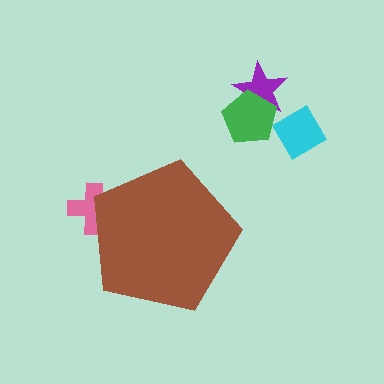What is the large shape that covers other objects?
A brown pentagon.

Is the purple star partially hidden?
No, the purple star is fully visible.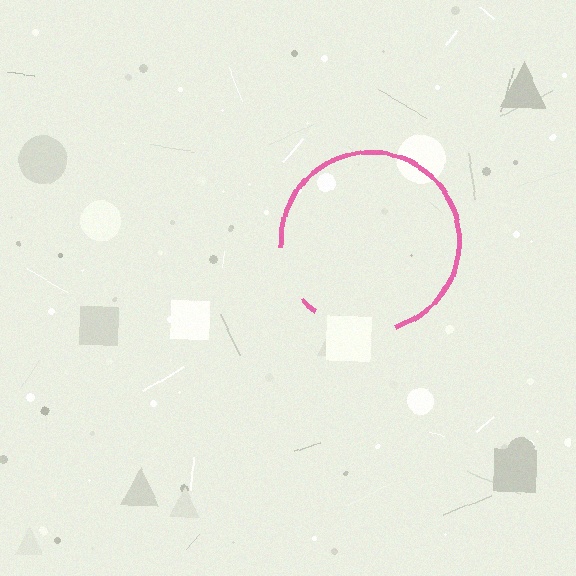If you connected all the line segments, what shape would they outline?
They would outline a circle.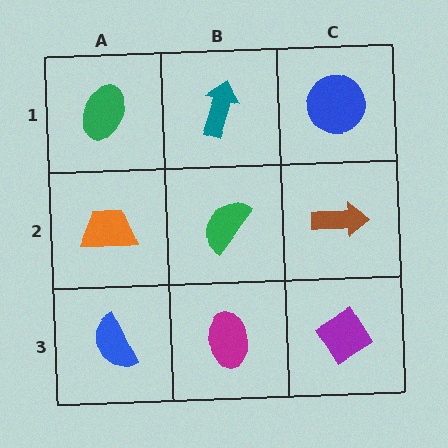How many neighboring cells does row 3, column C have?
2.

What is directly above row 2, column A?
A green ellipse.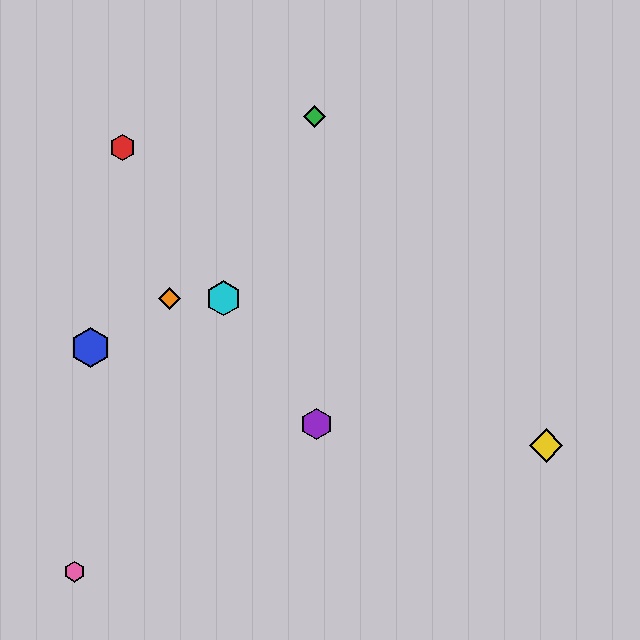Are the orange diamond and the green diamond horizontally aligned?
No, the orange diamond is at y≈298 and the green diamond is at y≈116.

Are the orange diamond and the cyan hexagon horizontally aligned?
Yes, both are at y≈298.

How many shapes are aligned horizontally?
2 shapes (the orange diamond, the cyan hexagon) are aligned horizontally.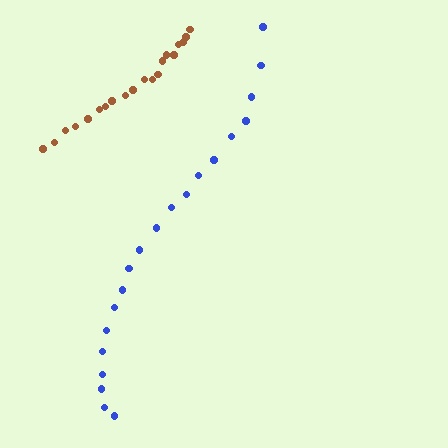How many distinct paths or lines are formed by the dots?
There are 2 distinct paths.